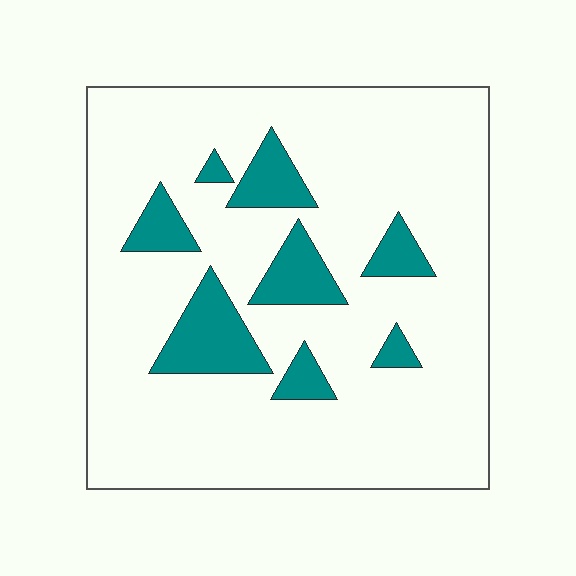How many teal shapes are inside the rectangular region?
8.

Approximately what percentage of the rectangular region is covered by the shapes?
Approximately 15%.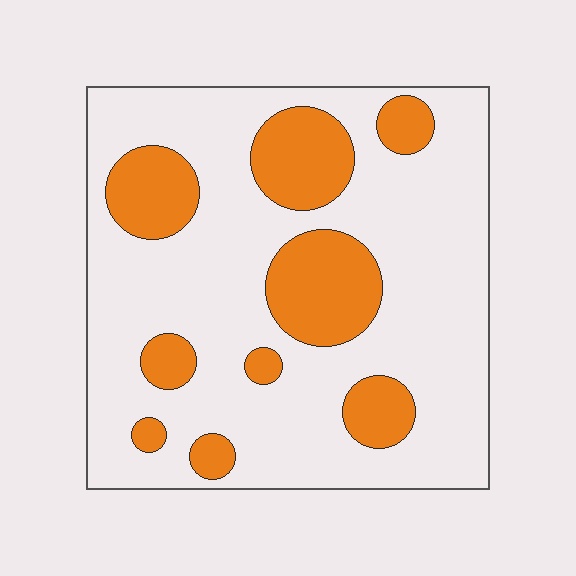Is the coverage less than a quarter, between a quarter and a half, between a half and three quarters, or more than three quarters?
Less than a quarter.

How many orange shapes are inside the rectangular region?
9.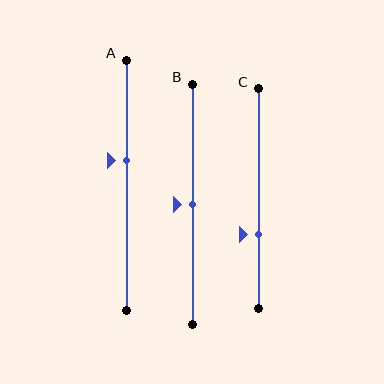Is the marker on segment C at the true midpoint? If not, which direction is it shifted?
No, the marker on segment C is shifted downward by about 16% of the segment length.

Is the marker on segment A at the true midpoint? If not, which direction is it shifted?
No, the marker on segment A is shifted upward by about 10% of the segment length.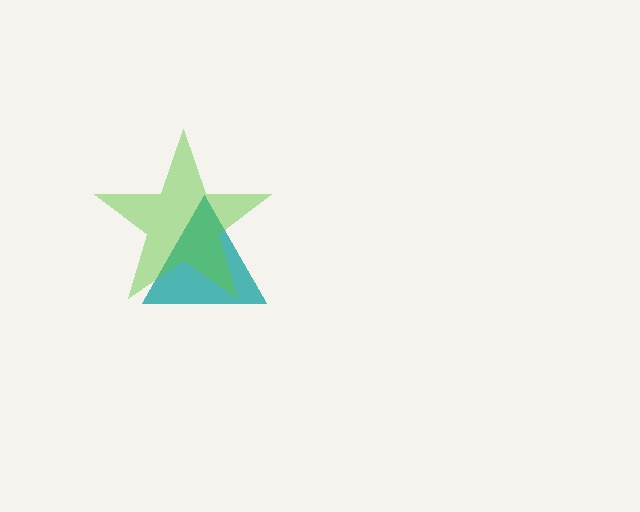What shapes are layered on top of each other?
The layered shapes are: a teal triangle, a lime star.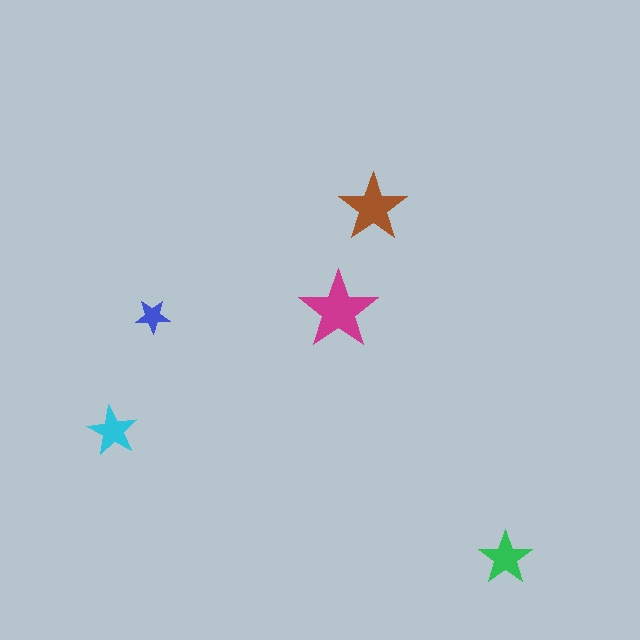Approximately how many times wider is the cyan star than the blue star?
About 1.5 times wider.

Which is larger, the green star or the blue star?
The green one.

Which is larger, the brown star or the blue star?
The brown one.